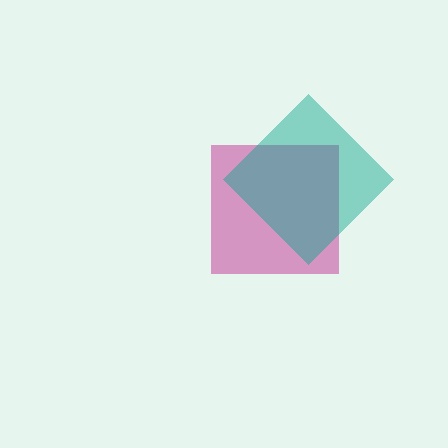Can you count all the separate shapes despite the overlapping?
Yes, there are 2 separate shapes.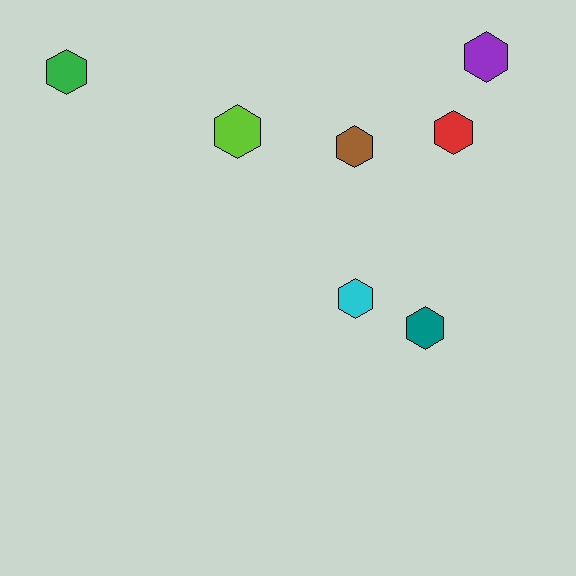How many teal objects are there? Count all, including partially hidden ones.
There is 1 teal object.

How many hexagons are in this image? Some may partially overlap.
There are 7 hexagons.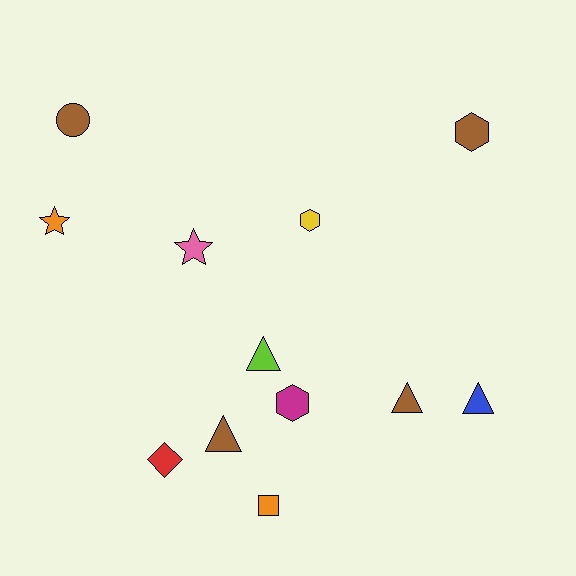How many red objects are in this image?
There is 1 red object.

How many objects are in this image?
There are 12 objects.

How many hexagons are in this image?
There are 3 hexagons.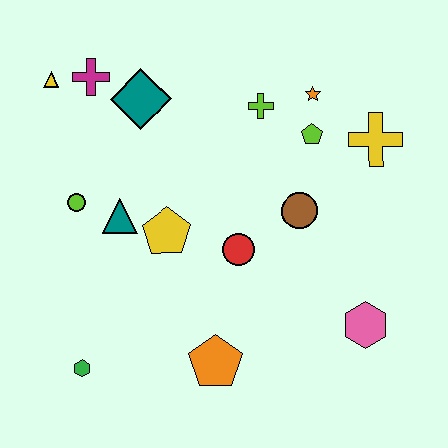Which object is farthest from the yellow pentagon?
The yellow cross is farthest from the yellow pentagon.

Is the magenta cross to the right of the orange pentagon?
No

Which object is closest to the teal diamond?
The magenta cross is closest to the teal diamond.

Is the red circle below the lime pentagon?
Yes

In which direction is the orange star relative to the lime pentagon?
The orange star is above the lime pentagon.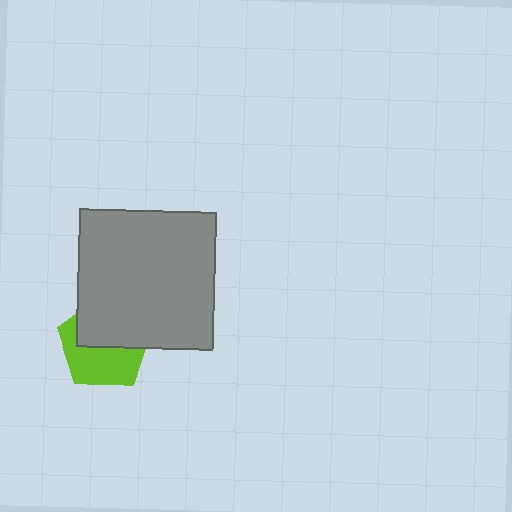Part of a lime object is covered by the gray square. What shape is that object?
It is a pentagon.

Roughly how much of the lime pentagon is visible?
About half of it is visible (roughly 51%).